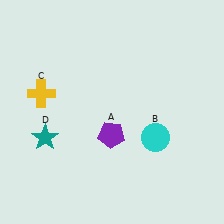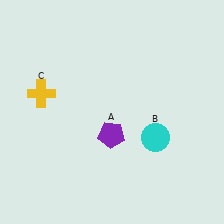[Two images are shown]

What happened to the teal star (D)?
The teal star (D) was removed in Image 2. It was in the bottom-left area of Image 1.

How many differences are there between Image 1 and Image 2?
There is 1 difference between the two images.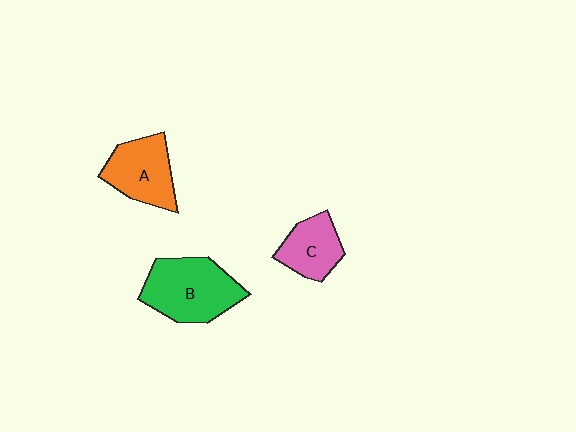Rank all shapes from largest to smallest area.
From largest to smallest: B (green), A (orange), C (pink).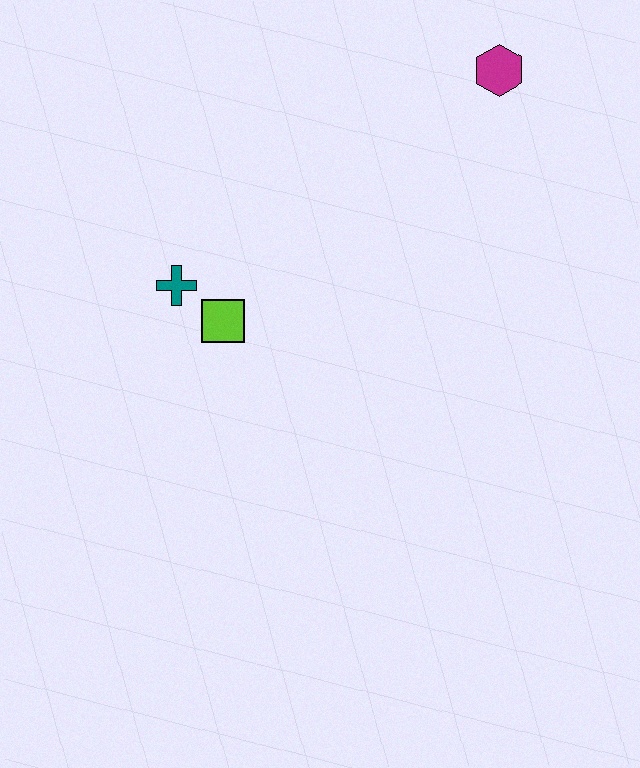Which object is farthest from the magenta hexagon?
The teal cross is farthest from the magenta hexagon.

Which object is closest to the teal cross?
The lime square is closest to the teal cross.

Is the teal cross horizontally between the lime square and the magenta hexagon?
No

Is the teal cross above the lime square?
Yes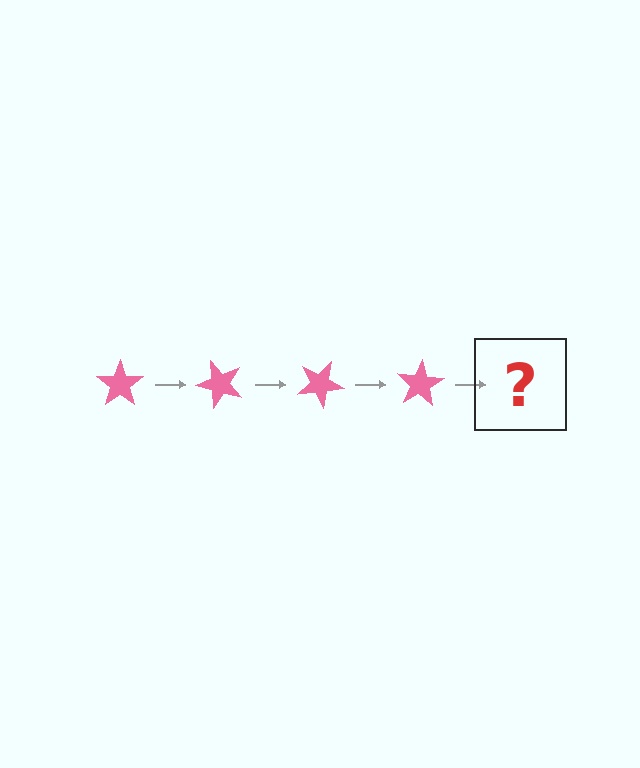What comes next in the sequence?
The next element should be a pink star rotated 200 degrees.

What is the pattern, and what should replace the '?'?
The pattern is that the star rotates 50 degrees each step. The '?' should be a pink star rotated 200 degrees.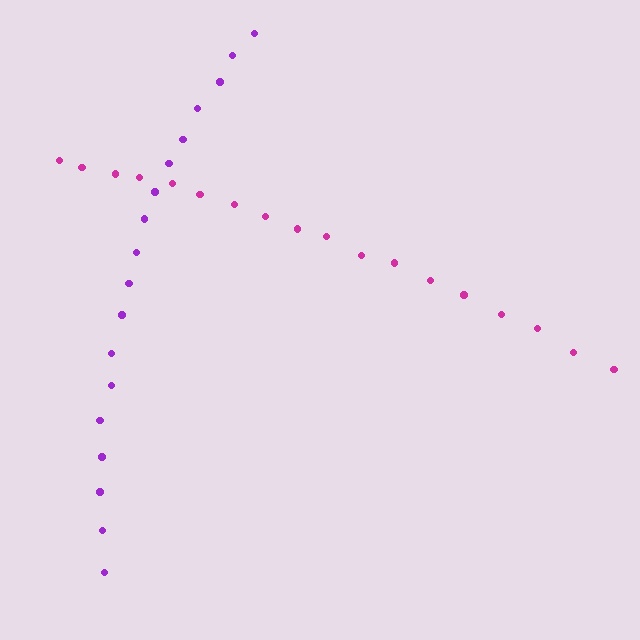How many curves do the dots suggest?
There are 2 distinct paths.